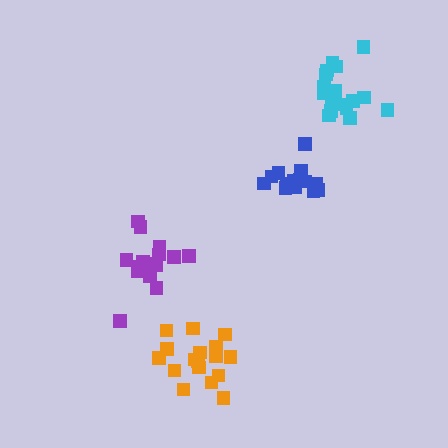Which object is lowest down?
The orange cluster is bottommost.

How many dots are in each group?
Group 1: 16 dots, Group 2: 16 dots, Group 3: 17 dots, Group 4: 17 dots (66 total).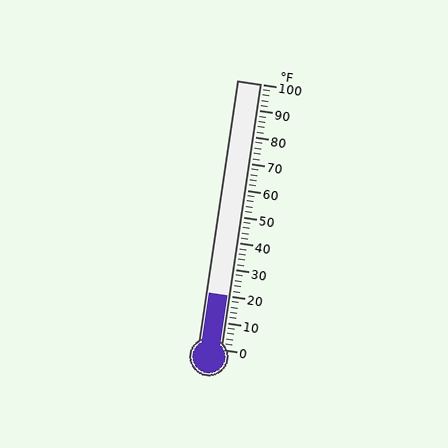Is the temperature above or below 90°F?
The temperature is below 90°F.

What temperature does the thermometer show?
The thermometer shows approximately 20°F.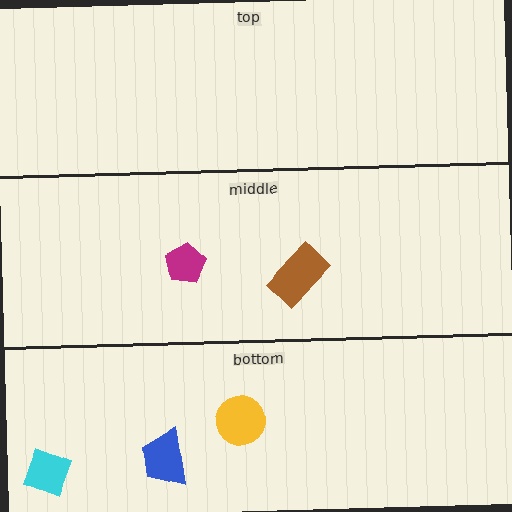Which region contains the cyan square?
The bottom region.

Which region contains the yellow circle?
The bottom region.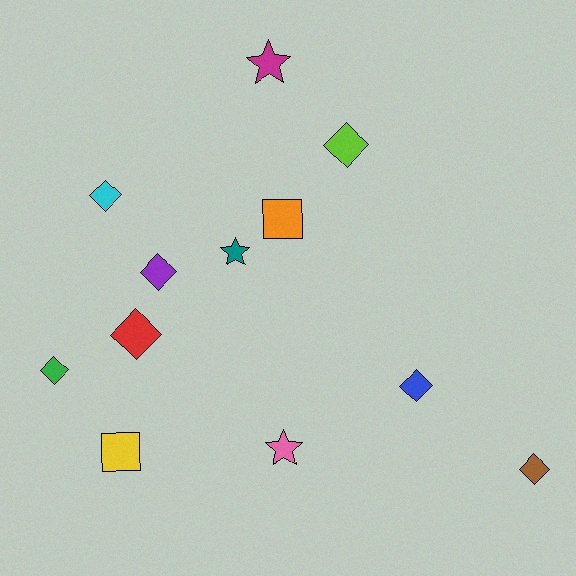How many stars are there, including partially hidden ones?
There are 3 stars.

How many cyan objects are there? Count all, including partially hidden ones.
There is 1 cyan object.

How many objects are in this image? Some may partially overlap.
There are 12 objects.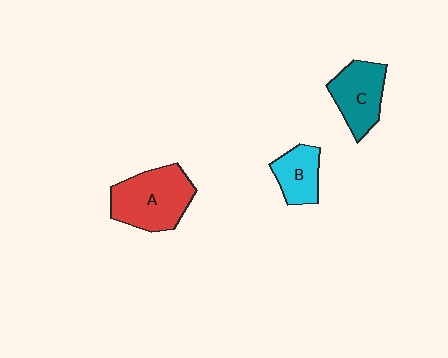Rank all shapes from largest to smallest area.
From largest to smallest: A (red), C (teal), B (cyan).